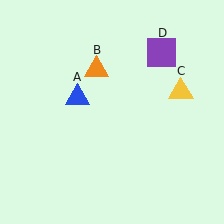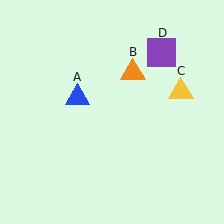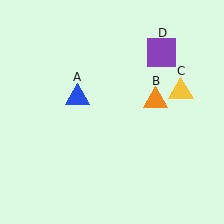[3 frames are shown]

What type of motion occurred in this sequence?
The orange triangle (object B) rotated clockwise around the center of the scene.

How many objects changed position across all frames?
1 object changed position: orange triangle (object B).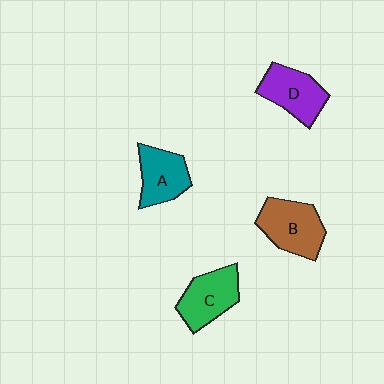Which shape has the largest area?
Shape B (brown).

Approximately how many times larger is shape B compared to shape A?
Approximately 1.2 times.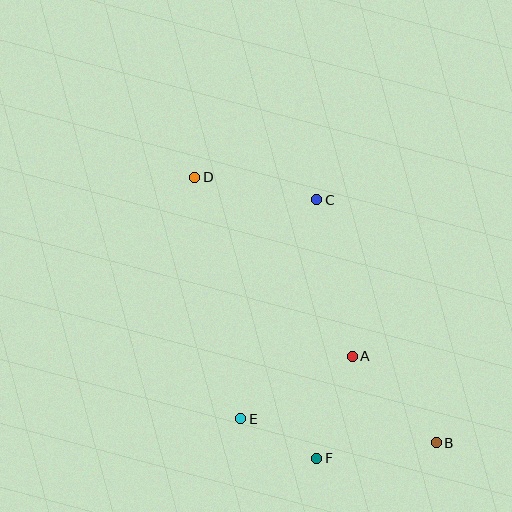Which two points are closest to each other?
Points E and F are closest to each other.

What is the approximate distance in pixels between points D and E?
The distance between D and E is approximately 246 pixels.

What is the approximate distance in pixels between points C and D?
The distance between C and D is approximately 124 pixels.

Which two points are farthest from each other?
Points B and D are farthest from each other.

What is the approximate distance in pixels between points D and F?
The distance between D and F is approximately 307 pixels.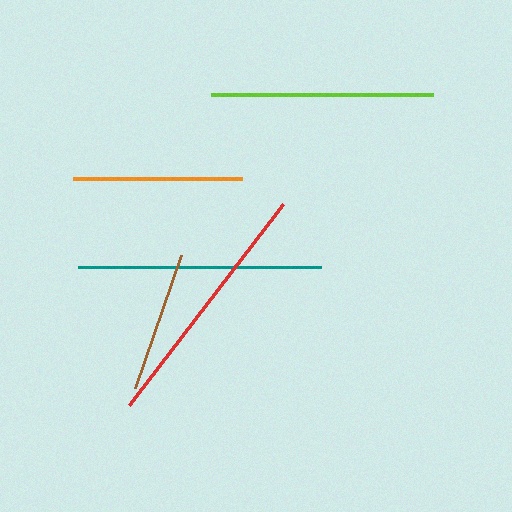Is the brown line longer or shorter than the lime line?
The lime line is longer than the brown line.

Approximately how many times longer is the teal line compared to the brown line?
The teal line is approximately 1.7 times the length of the brown line.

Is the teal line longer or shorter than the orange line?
The teal line is longer than the orange line.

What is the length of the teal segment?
The teal segment is approximately 243 pixels long.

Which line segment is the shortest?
The brown line is the shortest at approximately 140 pixels.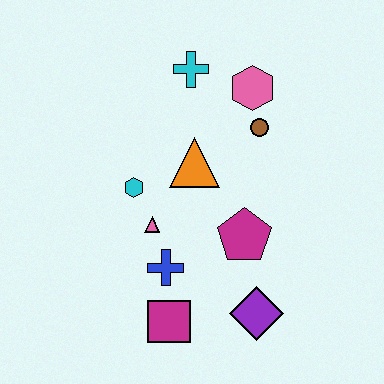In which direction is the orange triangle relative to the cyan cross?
The orange triangle is below the cyan cross.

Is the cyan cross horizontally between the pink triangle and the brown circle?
Yes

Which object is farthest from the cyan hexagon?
The purple diamond is farthest from the cyan hexagon.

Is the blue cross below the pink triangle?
Yes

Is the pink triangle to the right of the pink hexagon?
No